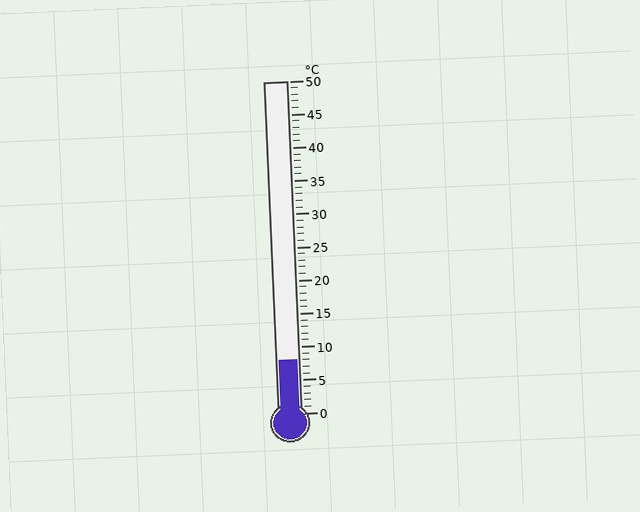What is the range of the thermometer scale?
The thermometer scale ranges from 0°C to 50°C.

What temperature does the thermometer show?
The thermometer shows approximately 8°C.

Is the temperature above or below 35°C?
The temperature is below 35°C.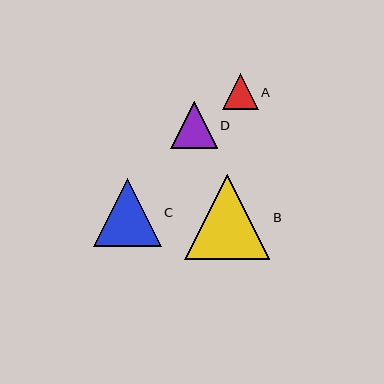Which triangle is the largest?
Triangle B is the largest with a size of approximately 85 pixels.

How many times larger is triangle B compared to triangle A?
Triangle B is approximately 2.4 times the size of triangle A.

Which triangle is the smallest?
Triangle A is the smallest with a size of approximately 36 pixels.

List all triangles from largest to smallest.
From largest to smallest: B, C, D, A.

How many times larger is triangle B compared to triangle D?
Triangle B is approximately 1.8 times the size of triangle D.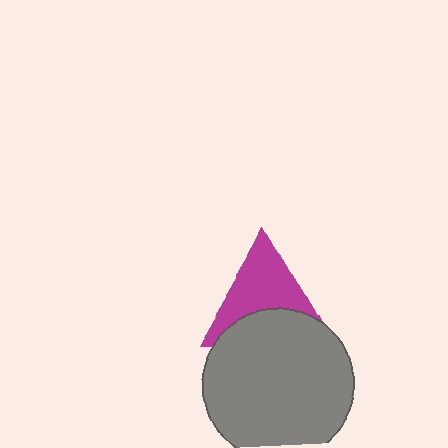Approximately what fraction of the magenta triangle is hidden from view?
Roughly 40% of the magenta triangle is hidden behind the gray circle.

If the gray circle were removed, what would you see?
You would see the complete magenta triangle.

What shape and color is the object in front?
The object in front is a gray circle.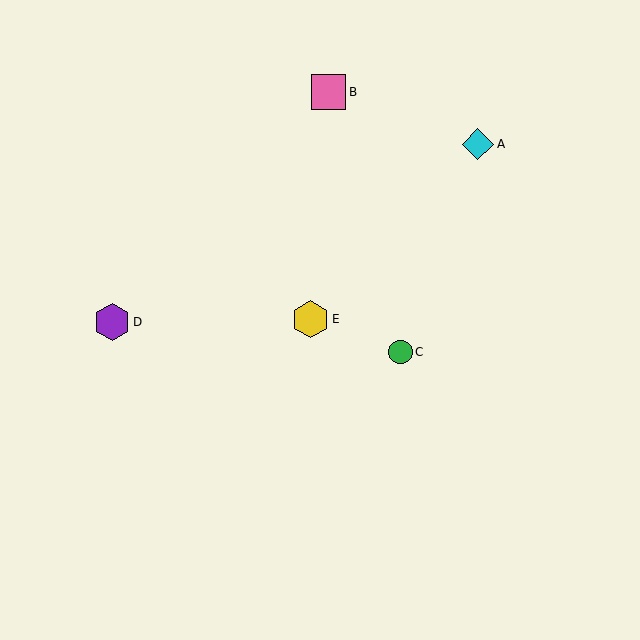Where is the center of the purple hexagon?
The center of the purple hexagon is at (112, 322).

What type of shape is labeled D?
Shape D is a purple hexagon.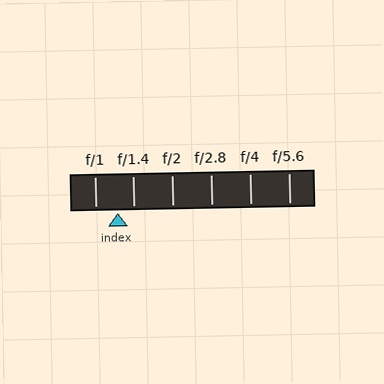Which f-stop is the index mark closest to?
The index mark is closest to f/1.4.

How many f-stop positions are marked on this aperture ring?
There are 6 f-stop positions marked.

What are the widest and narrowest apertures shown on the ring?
The widest aperture shown is f/1 and the narrowest is f/5.6.